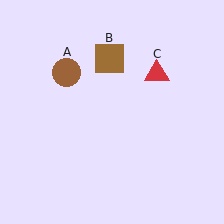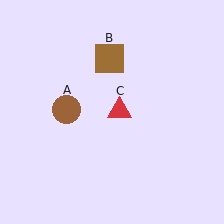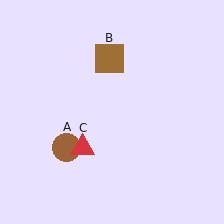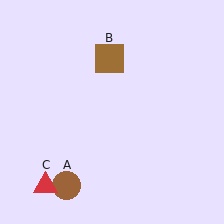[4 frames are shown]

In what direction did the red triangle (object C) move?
The red triangle (object C) moved down and to the left.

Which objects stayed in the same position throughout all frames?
Brown square (object B) remained stationary.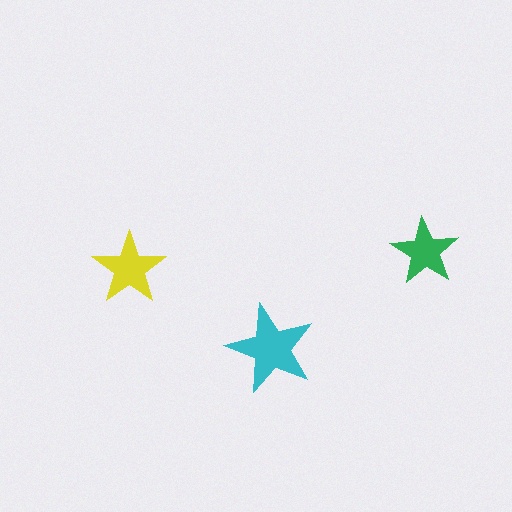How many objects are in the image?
There are 3 objects in the image.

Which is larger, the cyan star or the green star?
The cyan one.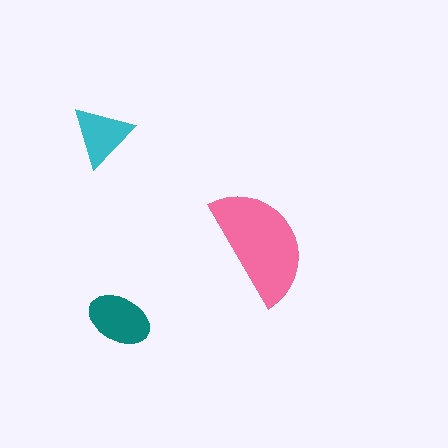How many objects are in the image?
There are 3 objects in the image.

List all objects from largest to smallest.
The pink semicircle, the teal ellipse, the cyan triangle.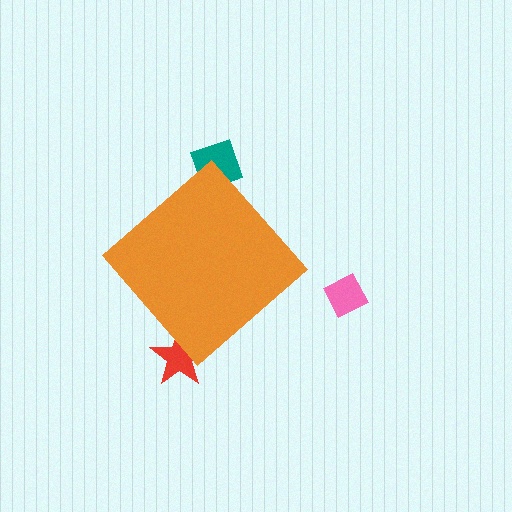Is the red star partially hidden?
Yes, the red star is partially hidden behind the orange diamond.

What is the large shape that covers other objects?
An orange diamond.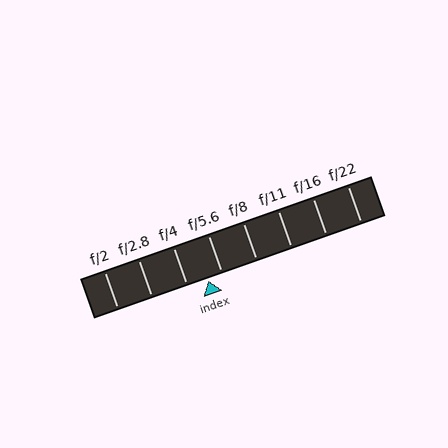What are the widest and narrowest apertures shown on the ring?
The widest aperture shown is f/2 and the narrowest is f/22.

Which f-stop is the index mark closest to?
The index mark is closest to f/5.6.